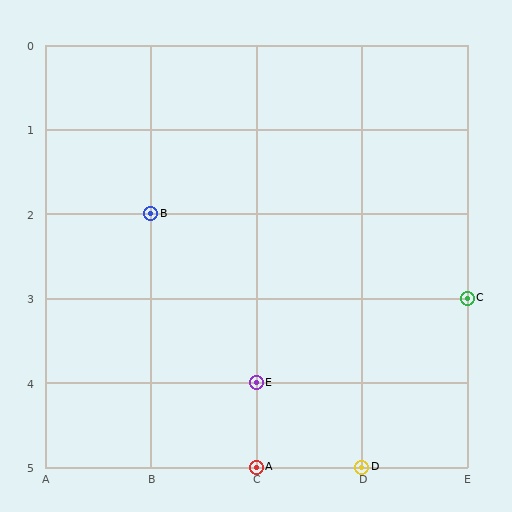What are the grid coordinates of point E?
Point E is at grid coordinates (C, 4).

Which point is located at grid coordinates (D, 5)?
Point D is at (D, 5).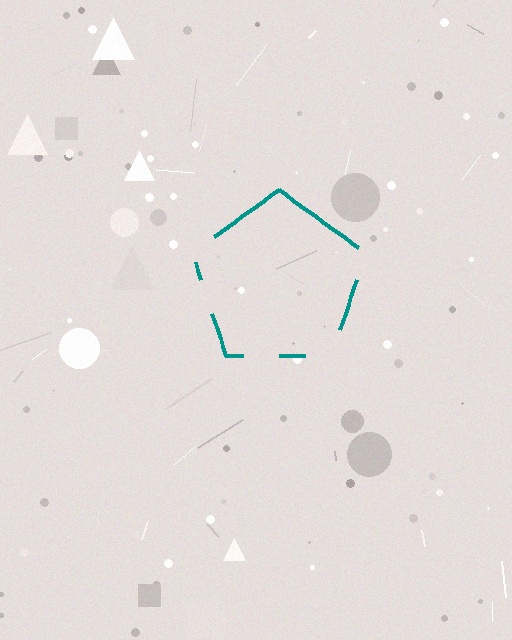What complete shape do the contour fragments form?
The contour fragments form a pentagon.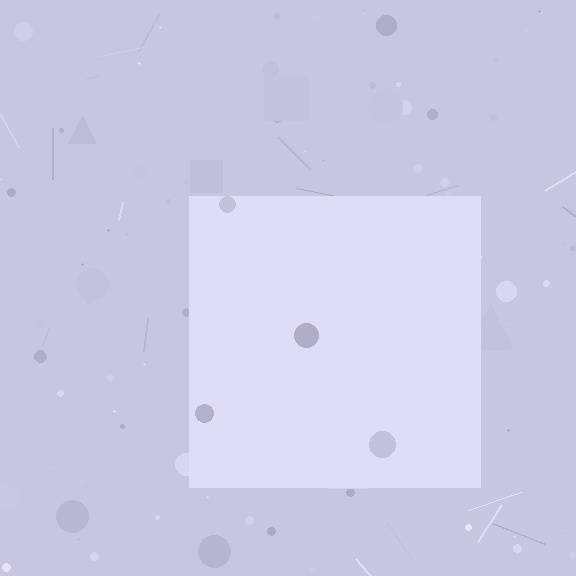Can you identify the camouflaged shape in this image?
The camouflaged shape is a square.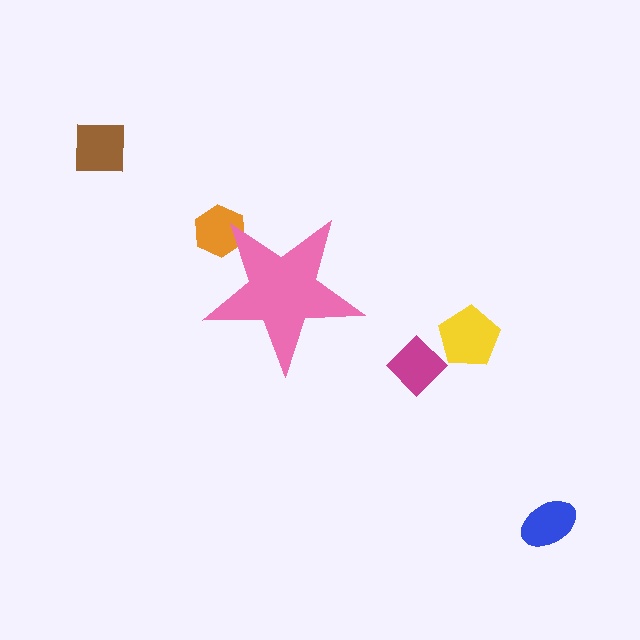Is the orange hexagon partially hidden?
Yes, the orange hexagon is partially hidden behind the pink star.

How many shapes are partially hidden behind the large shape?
1 shape is partially hidden.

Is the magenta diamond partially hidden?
No, the magenta diamond is fully visible.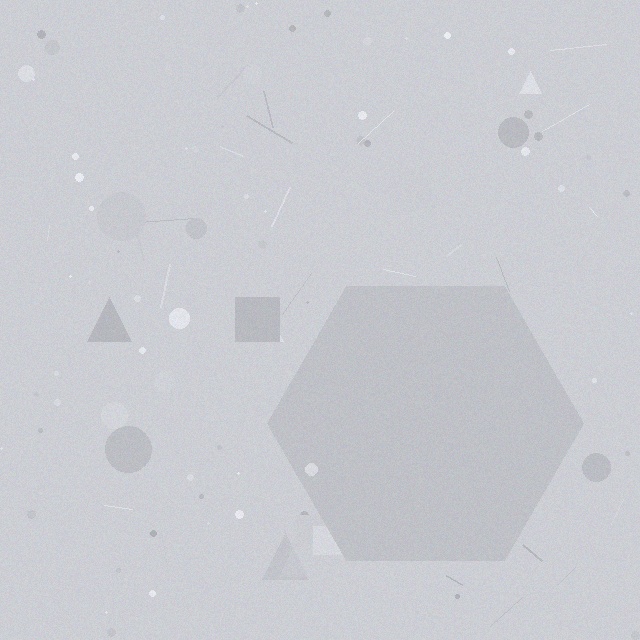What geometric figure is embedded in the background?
A hexagon is embedded in the background.